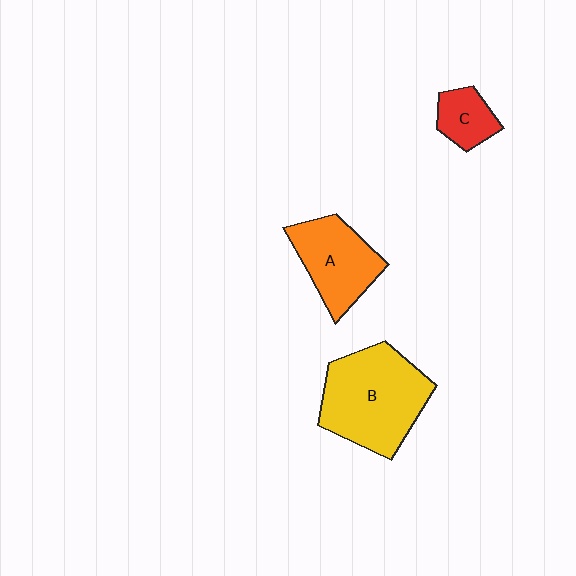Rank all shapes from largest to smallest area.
From largest to smallest: B (yellow), A (orange), C (red).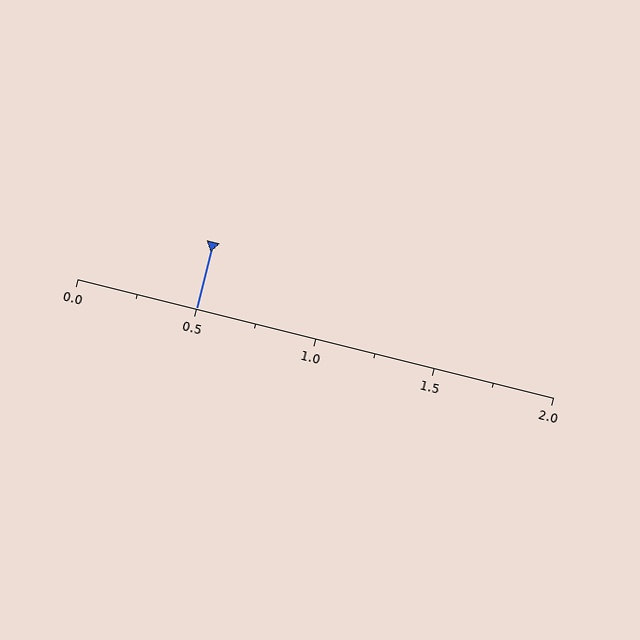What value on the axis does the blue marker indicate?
The marker indicates approximately 0.5.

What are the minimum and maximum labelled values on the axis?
The axis runs from 0.0 to 2.0.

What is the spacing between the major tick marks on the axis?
The major ticks are spaced 0.5 apart.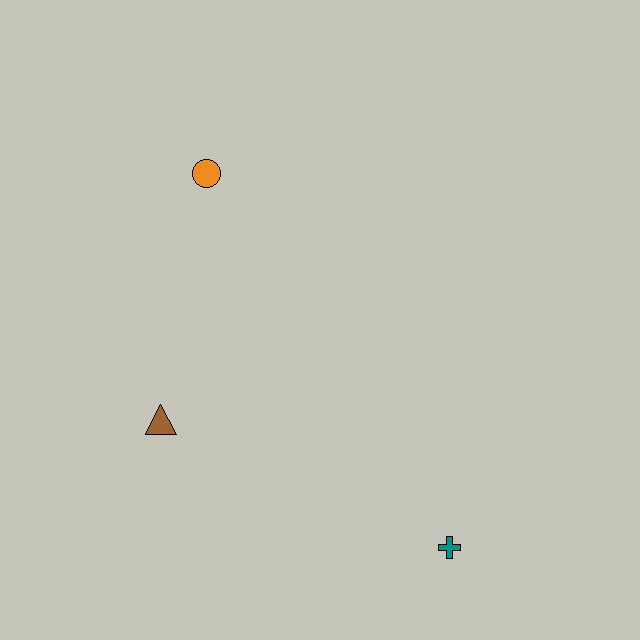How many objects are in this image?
There are 3 objects.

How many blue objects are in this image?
There are no blue objects.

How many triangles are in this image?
There is 1 triangle.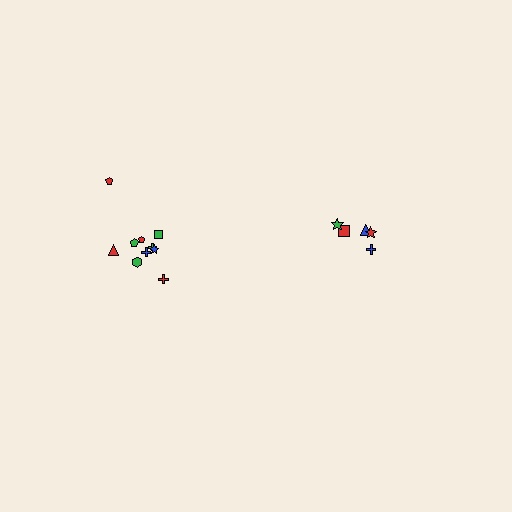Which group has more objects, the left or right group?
The left group.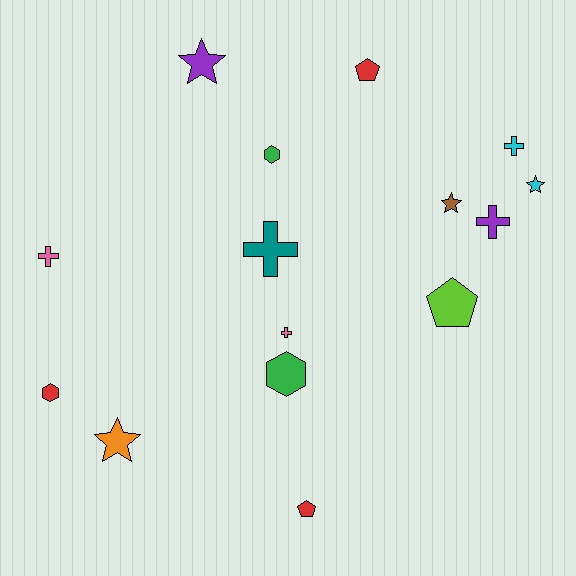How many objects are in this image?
There are 15 objects.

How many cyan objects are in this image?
There are 2 cyan objects.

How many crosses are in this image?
There are 5 crosses.